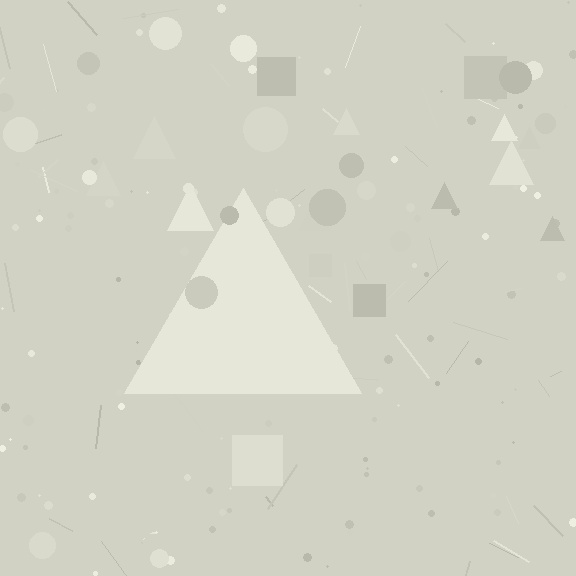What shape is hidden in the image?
A triangle is hidden in the image.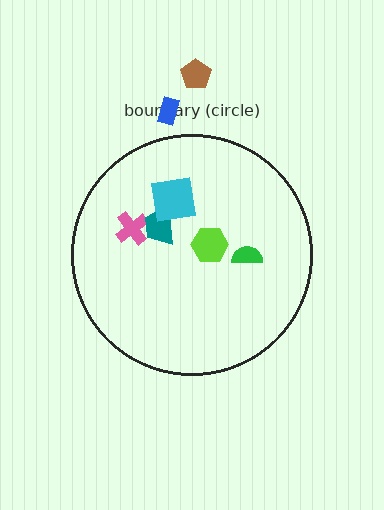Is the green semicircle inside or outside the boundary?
Inside.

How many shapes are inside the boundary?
5 inside, 2 outside.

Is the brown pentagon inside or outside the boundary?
Outside.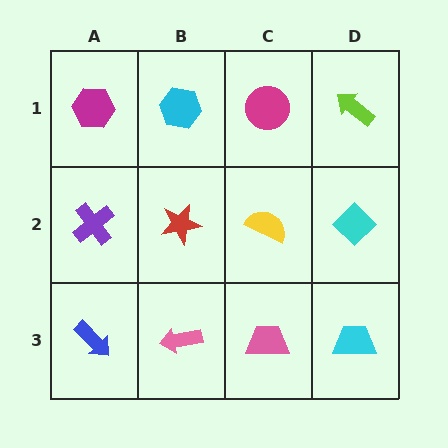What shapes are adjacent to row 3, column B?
A red star (row 2, column B), a blue arrow (row 3, column A), a pink trapezoid (row 3, column C).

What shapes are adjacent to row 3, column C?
A yellow semicircle (row 2, column C), a pink arrow (row 3, column B), a cyan trapezoid (row 3, column D).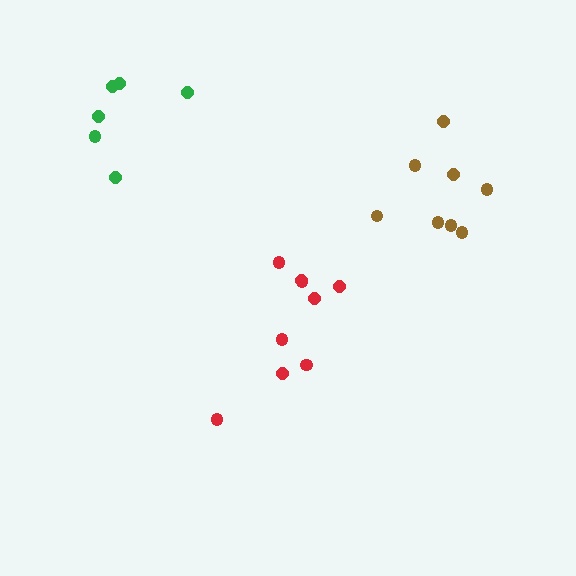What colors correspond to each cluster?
The clusters are colored: brown, red, green.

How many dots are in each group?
Group 1: 8 dots, Group 2: 9 dots, Group 3: 6 dots (23 total).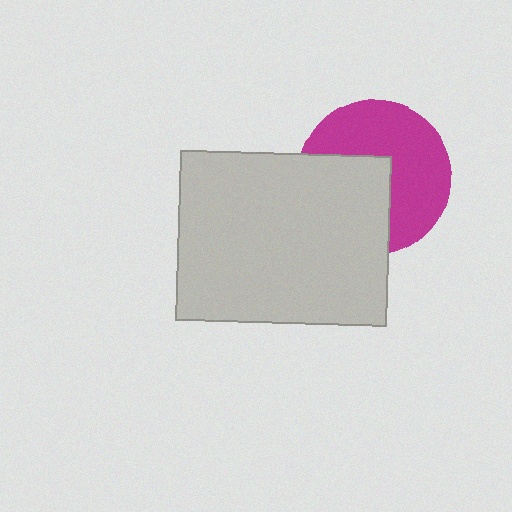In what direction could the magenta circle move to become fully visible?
The magenta circle could move toward the upper-right. That would shift it out from behind the light gray rectangle entirely.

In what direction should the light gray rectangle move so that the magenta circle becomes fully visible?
The light gray rectangle should move toward the lower-left. That is the shortest direction to clear the overlap and leave the magenta circle fully visible.